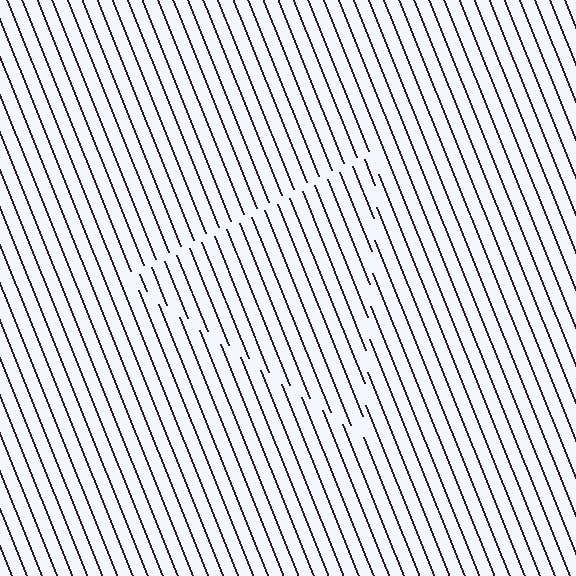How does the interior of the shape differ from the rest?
The interior of the shape contains the same grating, shifted by half a period — the contour is defined by the phase discontinuity where line-ends from the inner and outer gratings abut.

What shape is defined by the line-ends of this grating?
An illusory triangle. The interior of the shape contains the same grating, shifted by half a period — the contour is defined by the phase discontinuity where line-ends from the inner and outer gratings abut.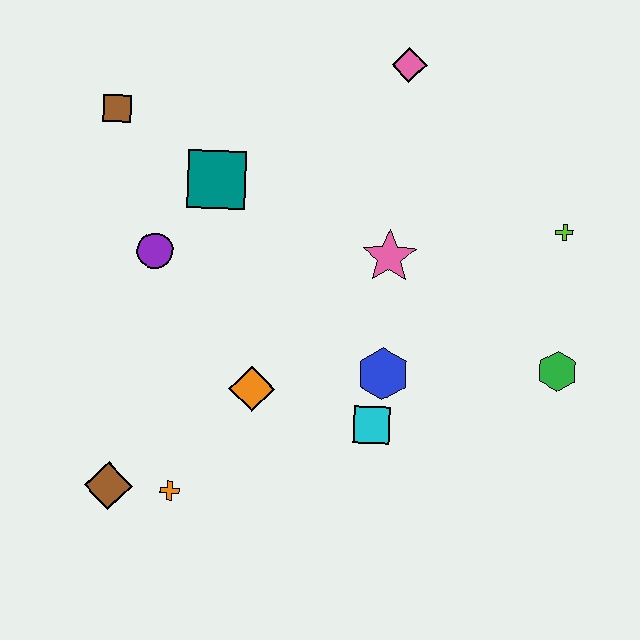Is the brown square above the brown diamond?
Yes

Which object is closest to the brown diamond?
The orange cross is closest to the brown diamond.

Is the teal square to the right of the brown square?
Yes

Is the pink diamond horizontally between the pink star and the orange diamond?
No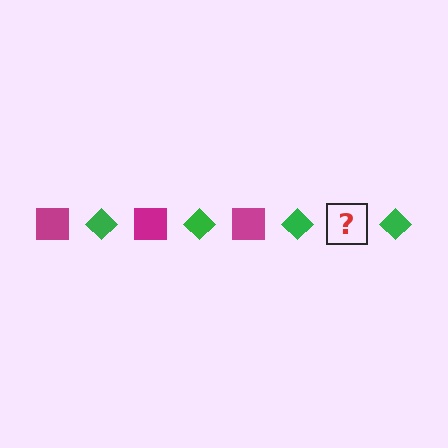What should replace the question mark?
The question mark should be replaced with a magenta square.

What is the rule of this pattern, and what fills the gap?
The rule is that the pattern alternates between magenta square and green diamond. The gap should be filled with a magenta square.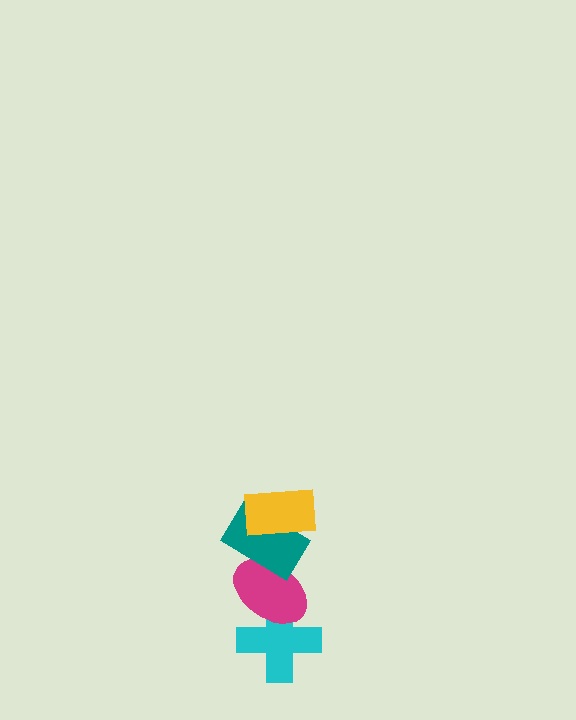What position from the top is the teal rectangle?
The teal rectangle is 2nd from the top.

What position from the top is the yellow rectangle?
The yellow rectangle is 1st from the top.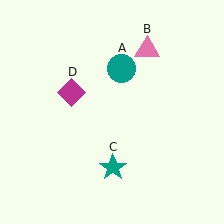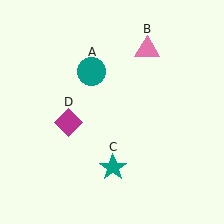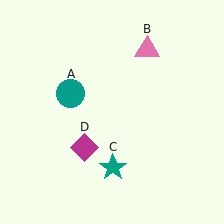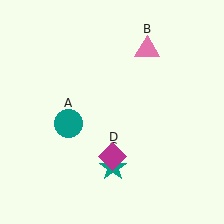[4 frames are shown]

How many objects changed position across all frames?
2 objects changed position: teal circle (object A), magenta diamond (object D).